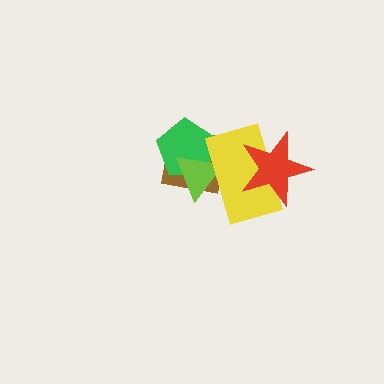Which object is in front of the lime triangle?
The yellow rectangle is in front of the lime triangle.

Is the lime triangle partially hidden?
Yes, it is partially covered by another shape.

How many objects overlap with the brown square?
3 objects overlap with the brown square.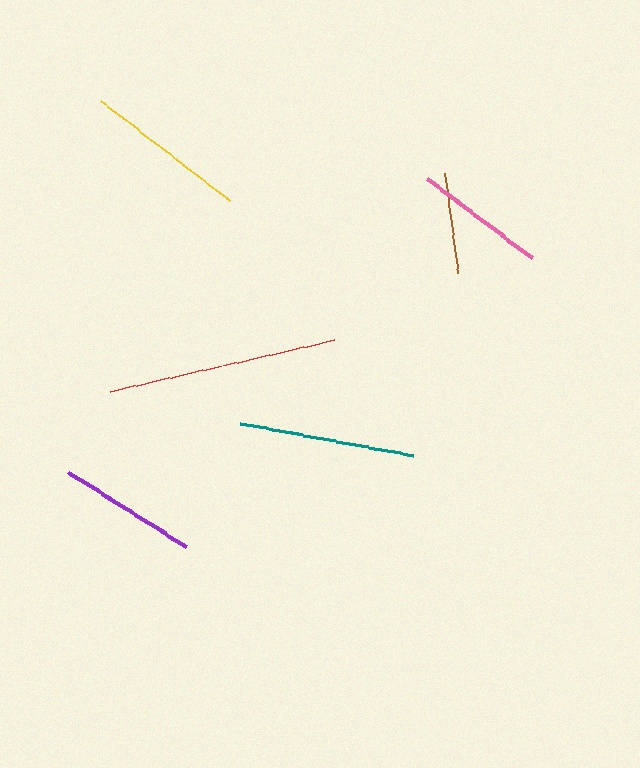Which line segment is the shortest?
The brown line is the shortest at approximately 101 pixels.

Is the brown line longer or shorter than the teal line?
The teal line is longer than the brown line.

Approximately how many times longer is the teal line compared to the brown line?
The teal line is approximately 1.7 times the length of the brown line.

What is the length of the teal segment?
The teal segment is approximately 177 pixels long.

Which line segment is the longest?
The red line is the longest at approximately 230 pixels.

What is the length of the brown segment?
The brown segment is approximately 101 pixels long.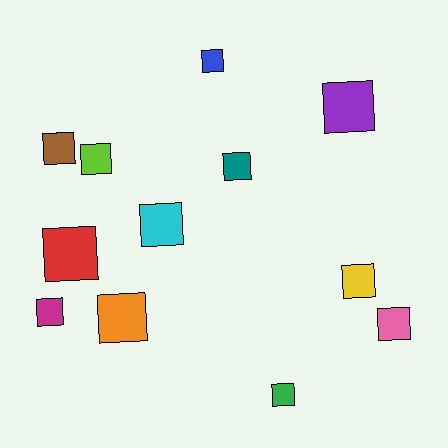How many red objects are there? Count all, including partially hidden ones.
There is 1 red object.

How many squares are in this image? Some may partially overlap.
There are 12 squares.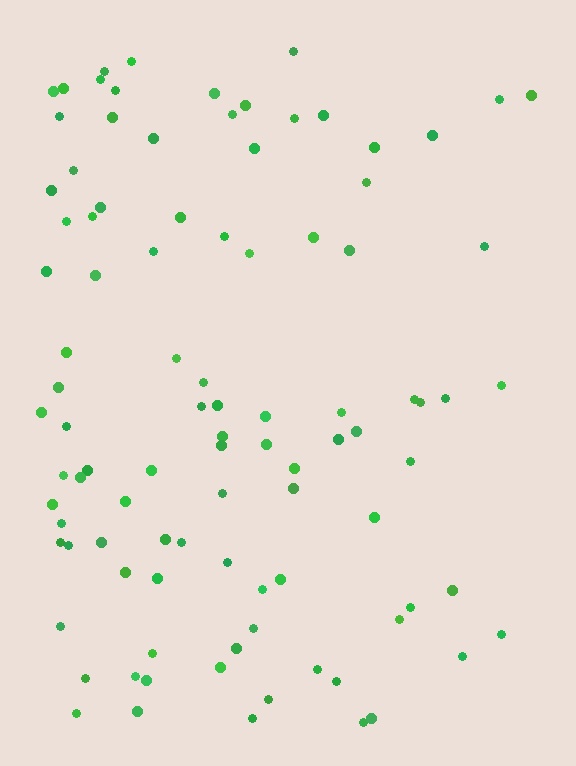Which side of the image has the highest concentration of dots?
The left.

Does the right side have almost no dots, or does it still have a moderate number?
Still a moderate number, just noticeably fewer than the left.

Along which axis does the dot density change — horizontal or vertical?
Horizontal.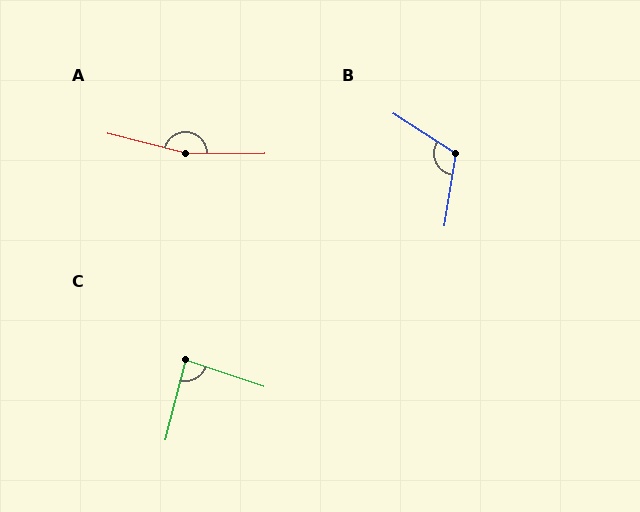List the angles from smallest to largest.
C (85°), B (113°), A (165°).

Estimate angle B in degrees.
Approximately 113 degrees.